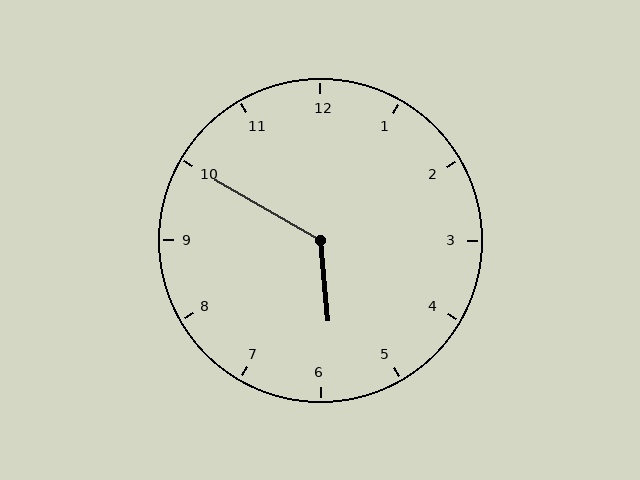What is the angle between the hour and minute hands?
Approximately 125 degrees.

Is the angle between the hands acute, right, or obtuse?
It is obtuse.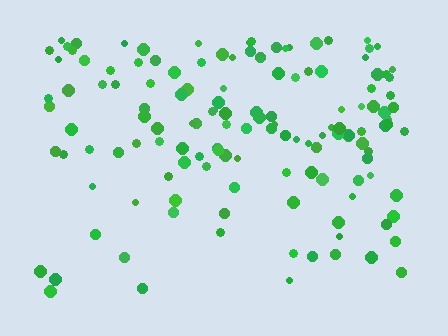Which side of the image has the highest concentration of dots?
The top.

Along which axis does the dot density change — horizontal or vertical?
Vertical.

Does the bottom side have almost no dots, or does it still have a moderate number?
Still a moderate number, just noticeably fewer than the top.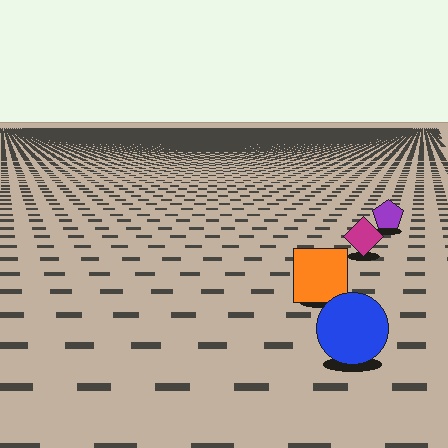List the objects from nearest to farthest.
From nearest to farthest: the blue circle, the orange square, the magenta diamond, the purple pentagon.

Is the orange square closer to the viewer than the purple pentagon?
Yes. The orange square is closer — you can tell from the texture gradient: the ground texture is coarser near it.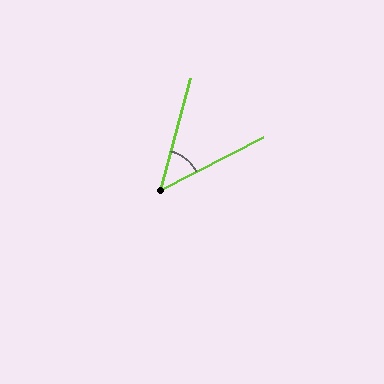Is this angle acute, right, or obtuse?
It is acute.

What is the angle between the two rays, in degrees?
Approximately 48 degrees.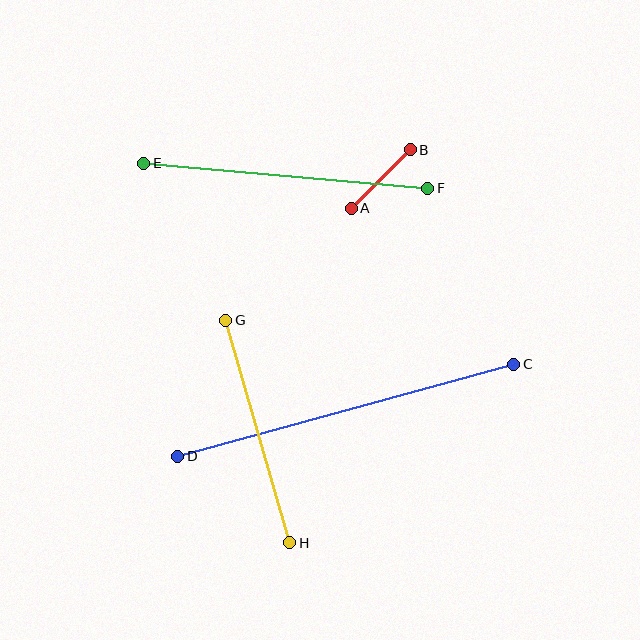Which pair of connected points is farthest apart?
Points C and D are farthest apart.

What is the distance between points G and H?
The distance is approximately 231 pixels.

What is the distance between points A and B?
The distance is approximately 83 pixels.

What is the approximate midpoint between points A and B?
The midpoint is at approximately (381, 179) pixels.